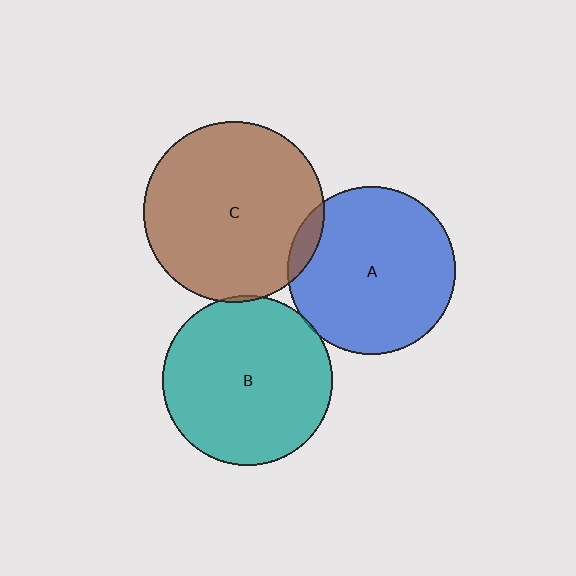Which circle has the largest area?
Circle C (brown).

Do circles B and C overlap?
Yes.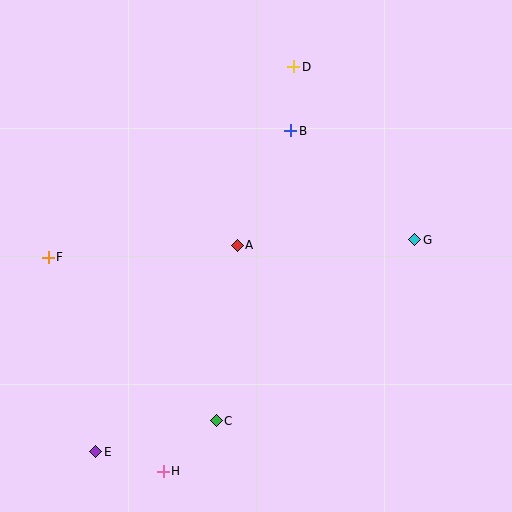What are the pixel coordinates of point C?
Point C is at (216, 421).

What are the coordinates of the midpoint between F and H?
The midpoint between F and H is at (106, 364).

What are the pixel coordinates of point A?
Point A is at (237, 245).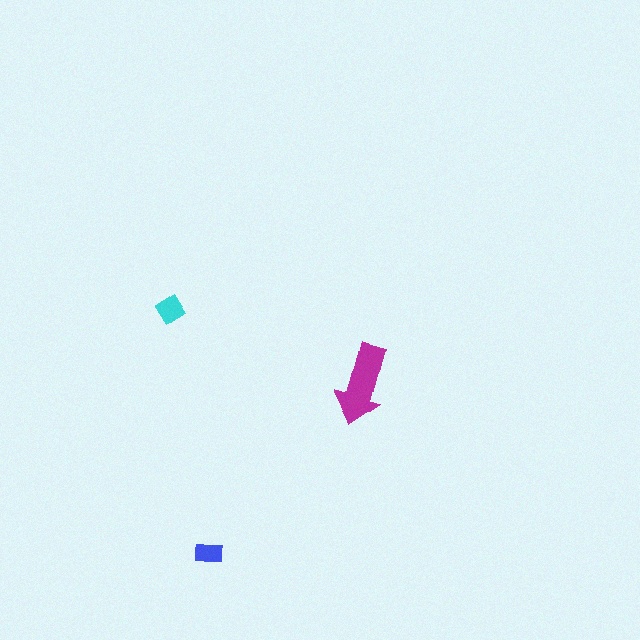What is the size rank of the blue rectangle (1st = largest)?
3rd.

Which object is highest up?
The cyan diamond is topmost.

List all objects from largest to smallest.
The magenta arrow, the cyan diamond, the blue rectangle.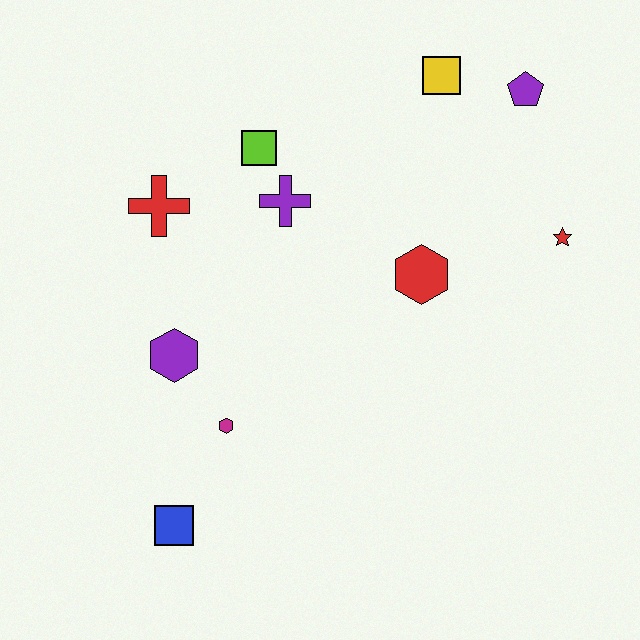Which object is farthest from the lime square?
The blue square is farthest from the lime square.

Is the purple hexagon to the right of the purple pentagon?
No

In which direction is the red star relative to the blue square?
The red star is to the right of the blue square.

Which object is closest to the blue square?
The magenta hexagon is closest to the blue square.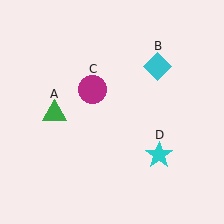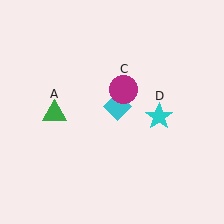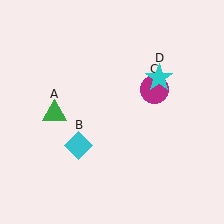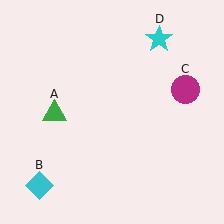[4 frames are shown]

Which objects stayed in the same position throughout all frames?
Green triangle (object A) remained stationary.